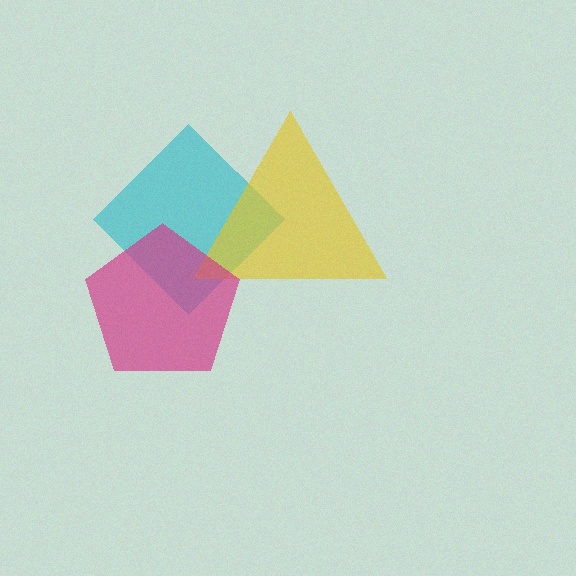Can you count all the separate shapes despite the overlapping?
Yes, there are 3 separate shapes.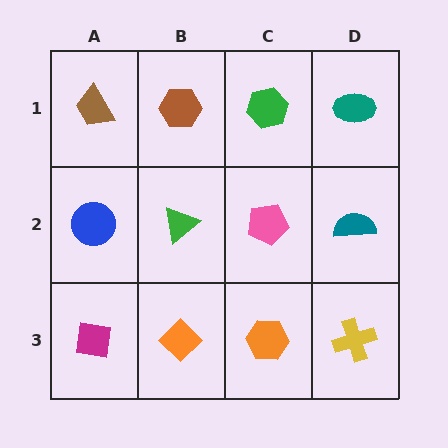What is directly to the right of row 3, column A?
An orange diamond.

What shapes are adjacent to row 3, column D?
A teal semicircle (row 2, column D), an orange hexagon (row 3, column C).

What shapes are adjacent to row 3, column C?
A pink pentagon (row 2, column C), an orange diamond (row 3, column B), a yellow cross (row 3, column D).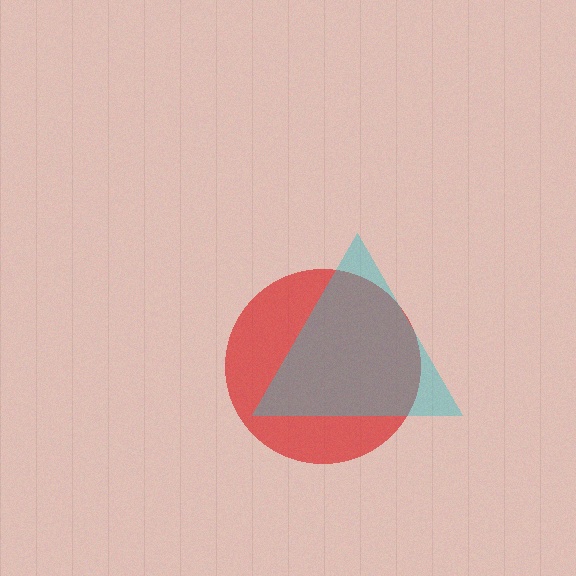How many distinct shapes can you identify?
There are 2 distinct shapes: a red circle, a cyan triangle.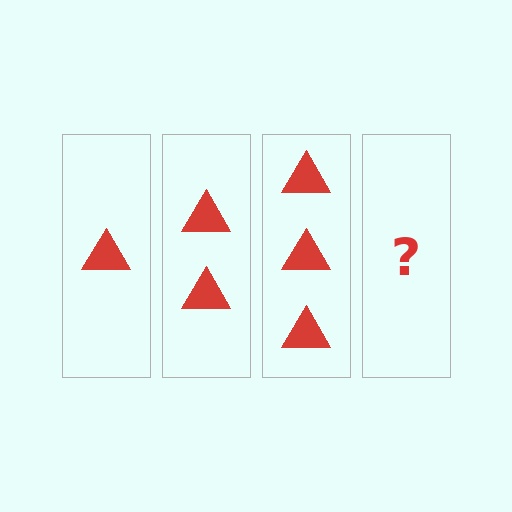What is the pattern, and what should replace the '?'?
The pattern is that each step adds one more triangle. The '?' should be 4 triangles.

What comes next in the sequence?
The next element should be 4 triangles.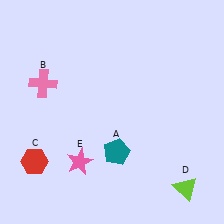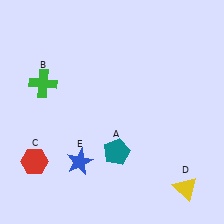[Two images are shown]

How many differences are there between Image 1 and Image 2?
There are 3 differences between the two images.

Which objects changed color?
B changed from pink to green. D changed from lime to yellow. E changed from pink to blue.